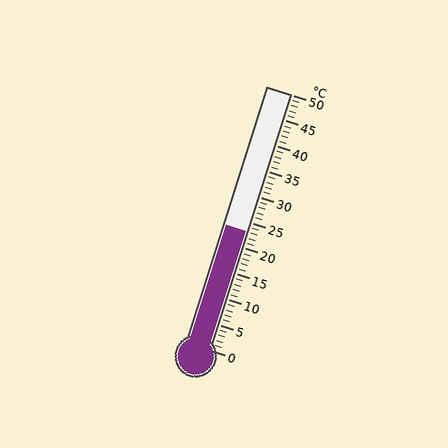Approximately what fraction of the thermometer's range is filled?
The thermometer is filled to approximately 45% of its range.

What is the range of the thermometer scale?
The thermometer scale ranges from 0°C to 50°C.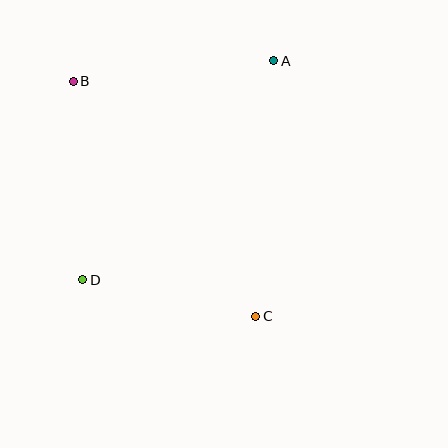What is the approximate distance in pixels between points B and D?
The distance between B and D is approximately 199 pixels.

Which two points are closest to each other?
Points C and D are closest to each other.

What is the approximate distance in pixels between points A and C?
The distance between A and C is approximately 256 pixels.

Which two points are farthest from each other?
Points B and C are farthest from each other.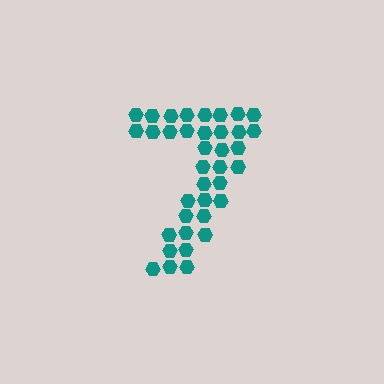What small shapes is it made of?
It is made of small hexagons.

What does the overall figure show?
The overall figure shows the digit 7.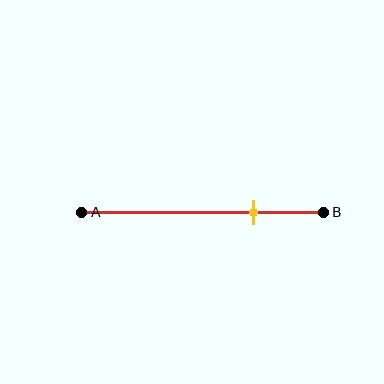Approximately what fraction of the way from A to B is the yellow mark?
The yellow mark is approximately 70% of the way from A to B.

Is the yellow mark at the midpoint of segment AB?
No, the mark is at about 70% from A, not at the 50% midpoint.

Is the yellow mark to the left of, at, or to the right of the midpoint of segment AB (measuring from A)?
The yellow mark is to the right of the midpoint of segment AB.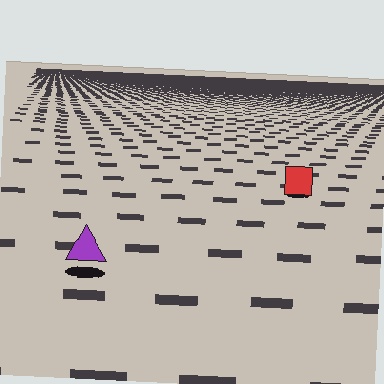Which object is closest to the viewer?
The purple triangle is closest. The texture marks near it are larger and more spread out.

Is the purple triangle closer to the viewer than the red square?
Yes. The purple triangle is closer — you can tell from the texture gradient: the ground texture is coarser near it.